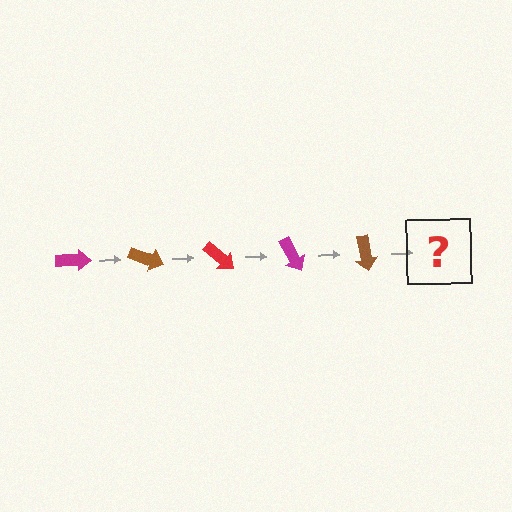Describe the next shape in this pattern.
It should be a red arrow, rotated 100 degrees from the start.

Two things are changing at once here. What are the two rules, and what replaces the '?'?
The two rules are that it rotates 20 degrees each step and the color cycles through magenta, brown, and red. The '?' should be a red arrow, rotated 100 degrees from the start.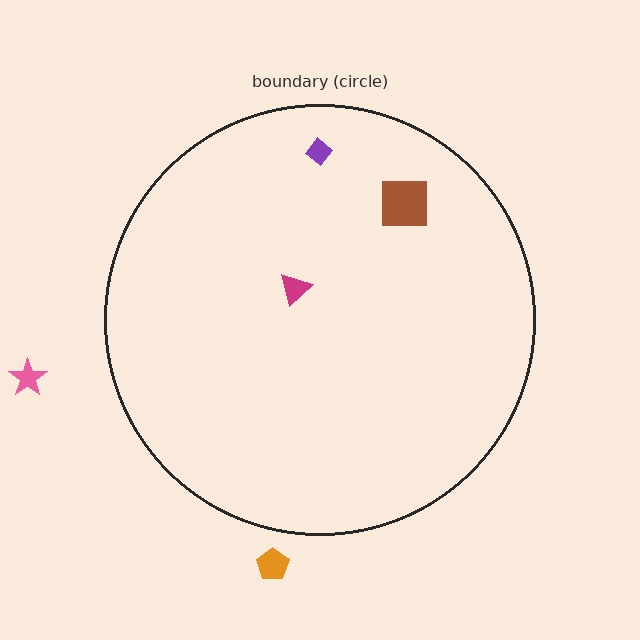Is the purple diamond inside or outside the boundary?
Inside.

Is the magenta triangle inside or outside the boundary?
Inside.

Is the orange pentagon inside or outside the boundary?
Outside.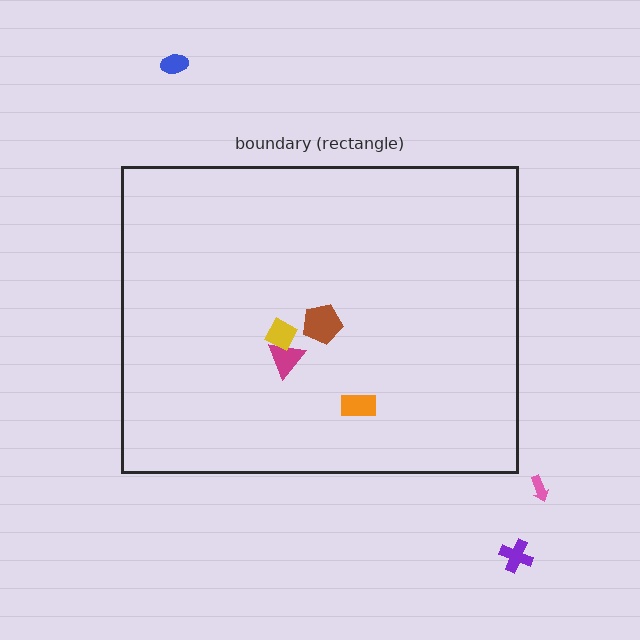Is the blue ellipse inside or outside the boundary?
Outside.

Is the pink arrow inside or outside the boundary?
Outside.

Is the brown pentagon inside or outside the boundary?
Inside.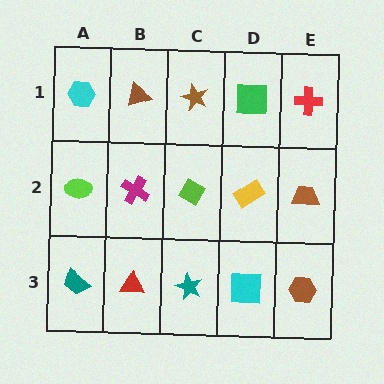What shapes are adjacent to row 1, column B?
A magenta cross (row 2, column B), a cyan hexagon (row 1, column A), a brown star (row 1, column C).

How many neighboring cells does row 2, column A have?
3.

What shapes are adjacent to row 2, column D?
A green square (row 1, column D), a cyan square (row 3, column D), a lime diamond (row 2, column C), a brown trapezoid (row 2, column E).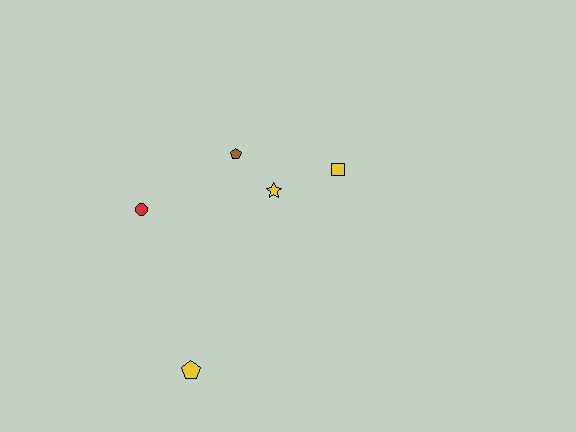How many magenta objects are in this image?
There are no magenta objects.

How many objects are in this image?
There are 5 objects.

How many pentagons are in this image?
There are 2 pentagons.